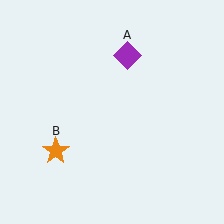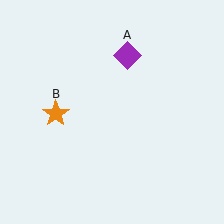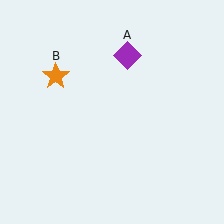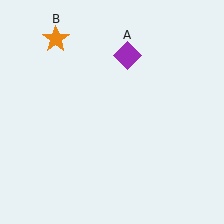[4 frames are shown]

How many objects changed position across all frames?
1 object changed position: orange star (object B).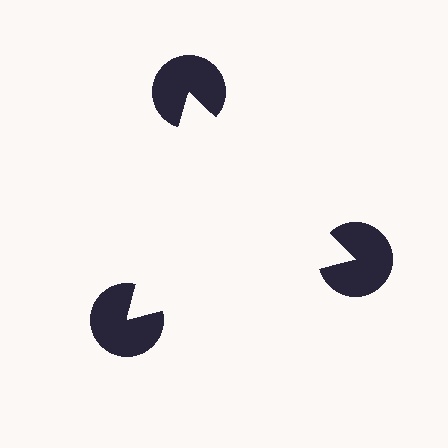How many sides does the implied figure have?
3 sides.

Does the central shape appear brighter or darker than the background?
It typically appears slightly brighter than the background, even though no actual brightness change is drawn.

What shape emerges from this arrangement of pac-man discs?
An illusory triangle — its edges are inferred from the aligned wedge cuts in the pac-man discs, not physically drawn.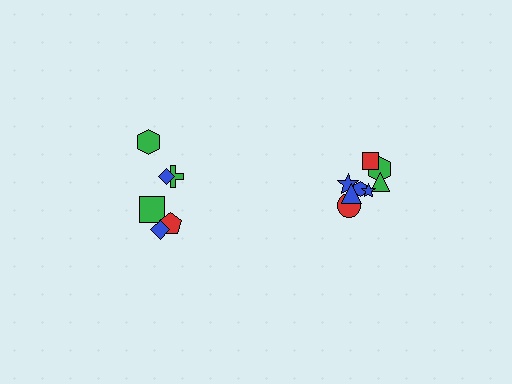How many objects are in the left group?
There are 6 objects.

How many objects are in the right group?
There are 8 objects.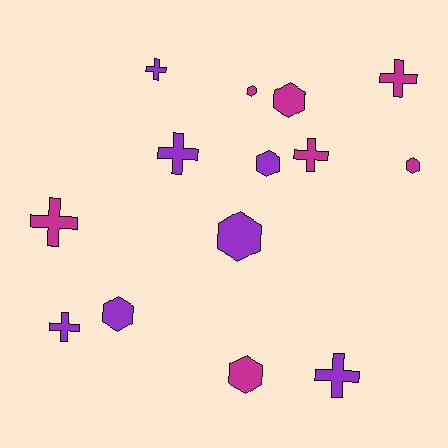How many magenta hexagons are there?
There are 4 magenta hexagons.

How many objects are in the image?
There are 14 objects.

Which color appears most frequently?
Magenta, with 7 objects.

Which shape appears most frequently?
Cross, with 7 objects.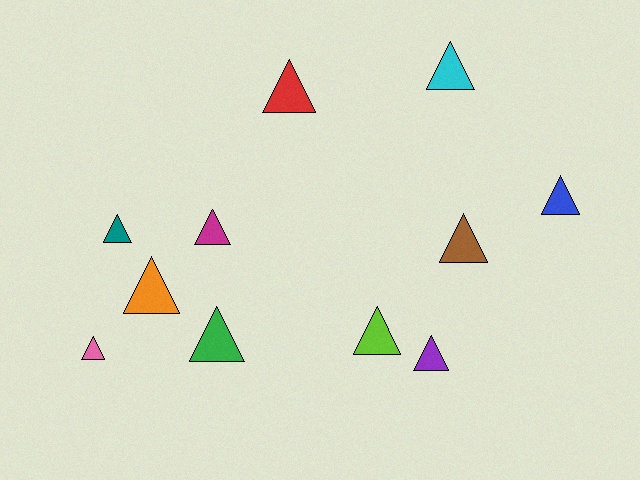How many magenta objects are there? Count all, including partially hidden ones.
There is 1 magenta object.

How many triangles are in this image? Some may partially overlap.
There are 11 triangles.